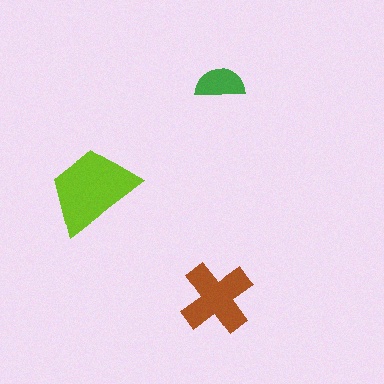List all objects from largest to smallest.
The lime trapezoid, the brown cross, the green semicircle.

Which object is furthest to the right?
The green semicircle is rightmost.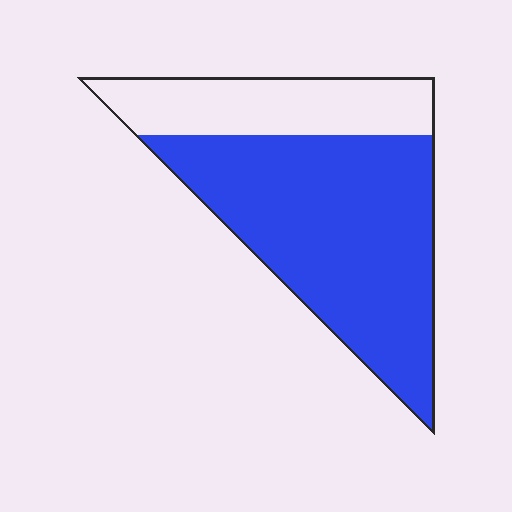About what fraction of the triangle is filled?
About two thirds (2/3).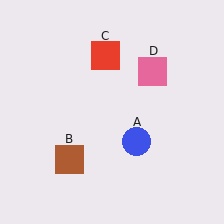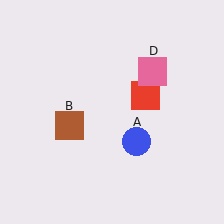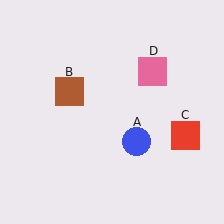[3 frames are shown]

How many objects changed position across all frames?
2 objects changed position: brown square (object B), red square (object C).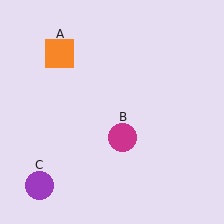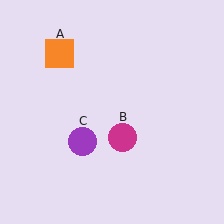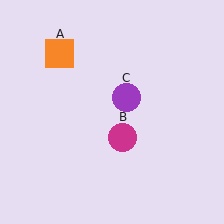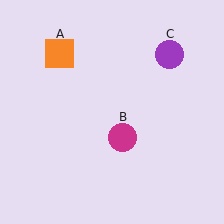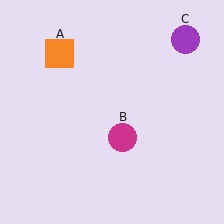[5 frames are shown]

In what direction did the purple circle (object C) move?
The purple circle (object C) moved up and to the right.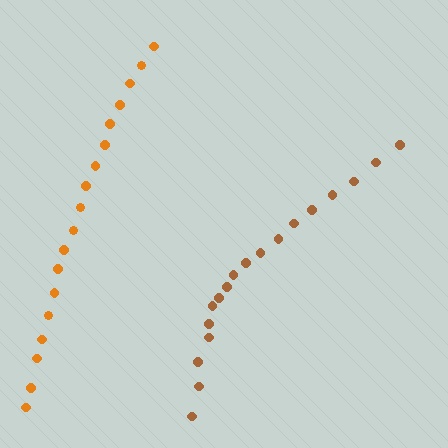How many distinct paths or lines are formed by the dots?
There are 2 distinct paths.